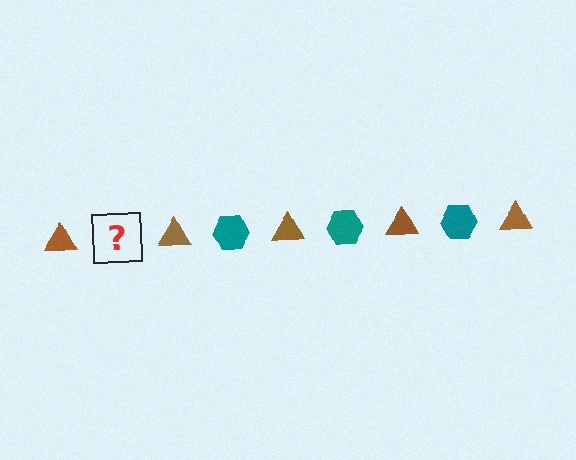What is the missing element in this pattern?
The missing element is a teal hexagon.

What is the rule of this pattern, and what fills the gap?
The rule is that the pattern alternates between brown triangle and teal hexagon. The gap should be filled with a teal hexagon.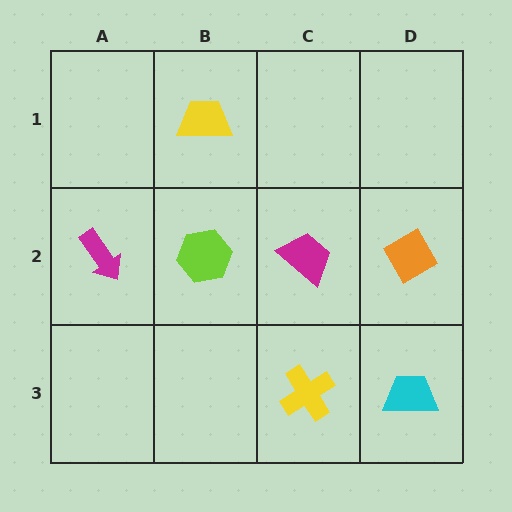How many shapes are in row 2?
4 shapes.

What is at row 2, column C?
A magenta trapezoid.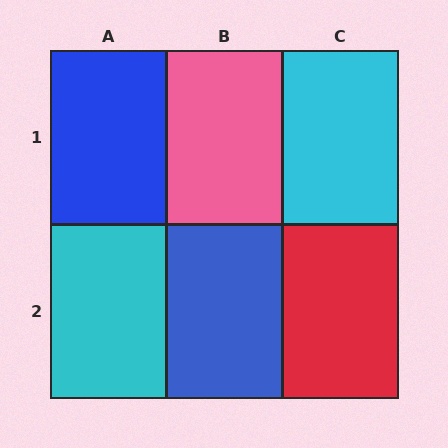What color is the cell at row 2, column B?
Blue.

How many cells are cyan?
2 cells are cyan.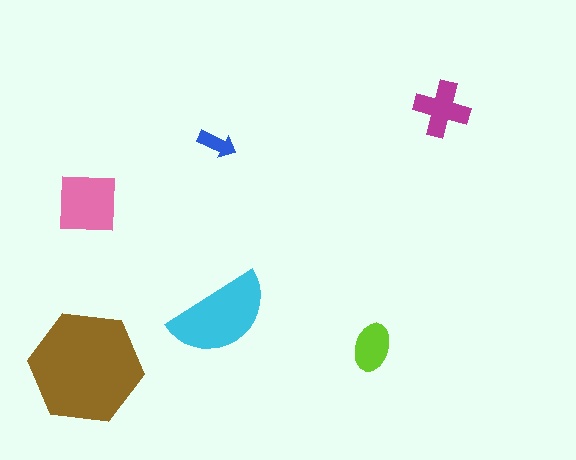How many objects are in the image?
There are 6 objects in the image.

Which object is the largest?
The brown hexagon.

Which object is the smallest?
The blue arrow.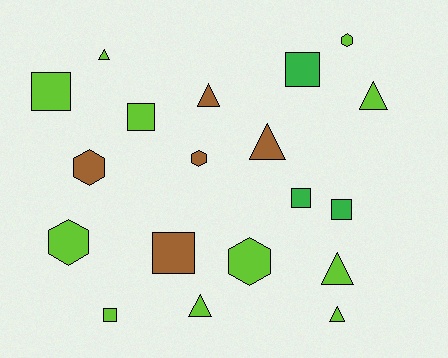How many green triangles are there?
There are no green triangles.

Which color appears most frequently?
Lime, with 11 objects.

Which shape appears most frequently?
Square, with 7 objects.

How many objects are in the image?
There are 19 objects.